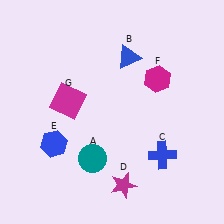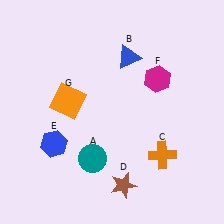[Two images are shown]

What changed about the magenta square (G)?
In Image 1, G is magenta. In Image 2, it changed to orange.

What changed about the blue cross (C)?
In Image 1, C is blue. In Image 2, it changed to orange.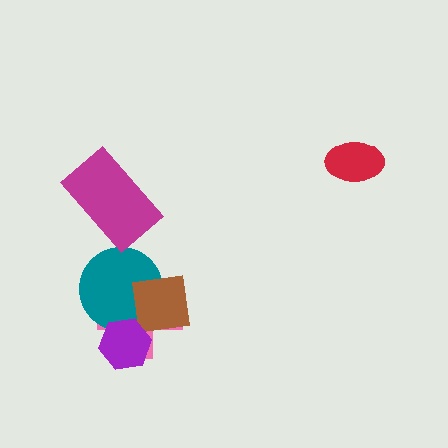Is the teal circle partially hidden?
Yes, it is partially covered by another shape.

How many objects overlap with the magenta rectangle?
0 objects overlap with the magenta rectangle.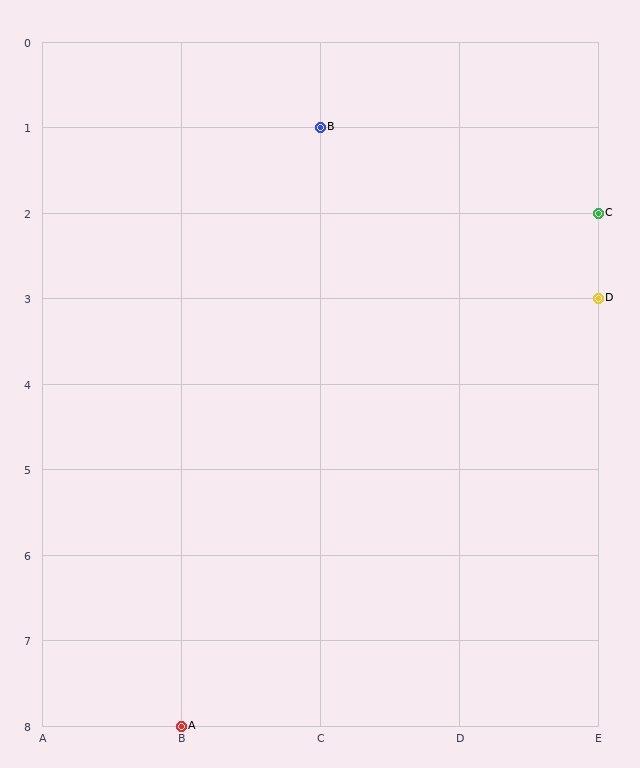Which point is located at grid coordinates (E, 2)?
Point C is at (E, 2).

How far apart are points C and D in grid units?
Points C and D are 1 row apart.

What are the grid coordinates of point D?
Point D is at grid coordinates (E, 3).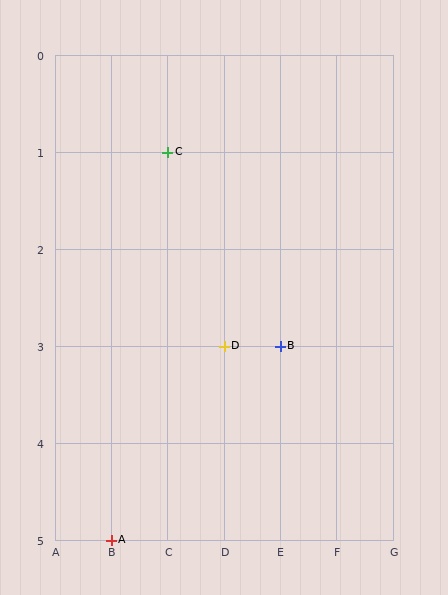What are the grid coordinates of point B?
Point B is at grid coordinates (E, 3).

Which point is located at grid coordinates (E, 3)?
Point B is at (E, 3).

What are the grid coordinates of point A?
Point A is at grid coordinates (B, 5).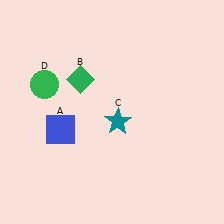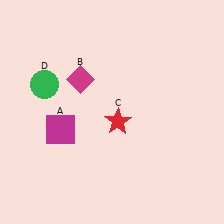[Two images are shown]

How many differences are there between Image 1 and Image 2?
There are 3 differences between the two images.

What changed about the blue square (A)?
In Image 1, A is blue. In Image 2, it changed to magenta.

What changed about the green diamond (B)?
In Image 1, B is green. In Image 2, it changed to magenta.